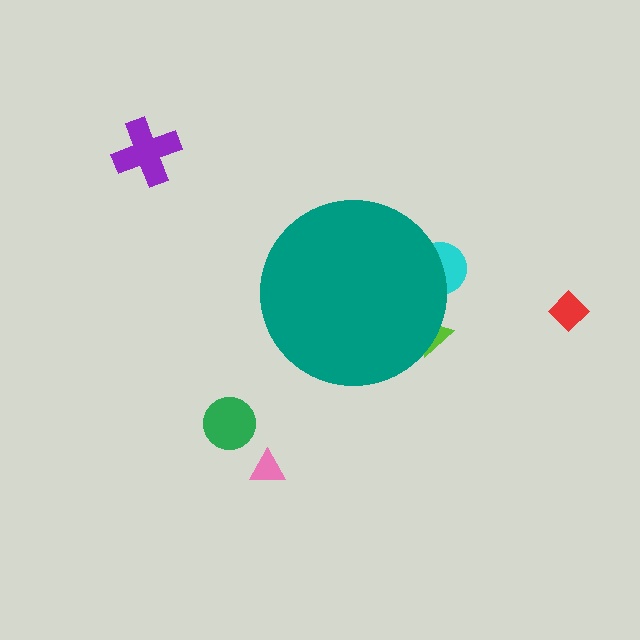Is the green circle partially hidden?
No, the green circle is fully visible.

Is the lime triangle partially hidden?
Yes, the lime triangle is partially hidden behind the teal circle.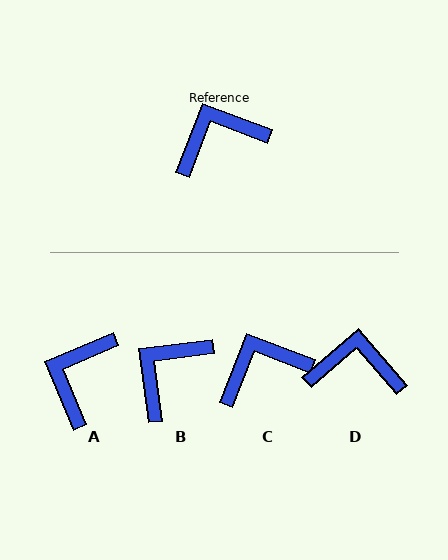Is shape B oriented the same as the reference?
No, it is off by about 28 degrees.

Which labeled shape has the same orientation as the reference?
C.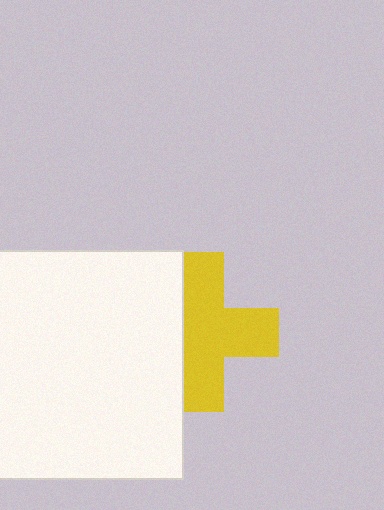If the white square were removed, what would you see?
You would see the complete yellow cross.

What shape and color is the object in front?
The object in front is a white square.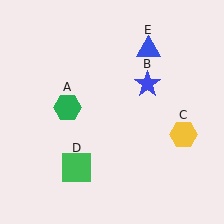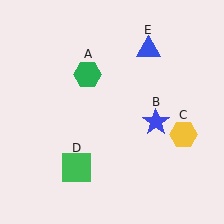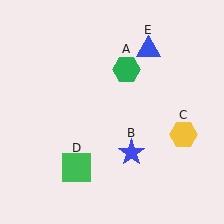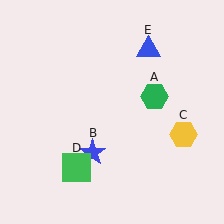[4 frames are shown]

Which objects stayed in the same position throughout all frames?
Yellow hexagon (object C) and green square (object D) and blue triangle (object E) remained stationary.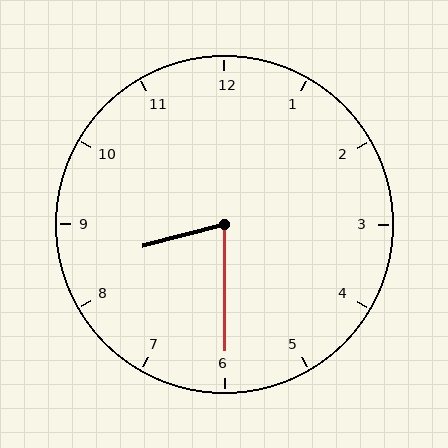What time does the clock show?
8:30.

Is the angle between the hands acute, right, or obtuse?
It is acute.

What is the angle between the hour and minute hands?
Approximately 75 degrees.